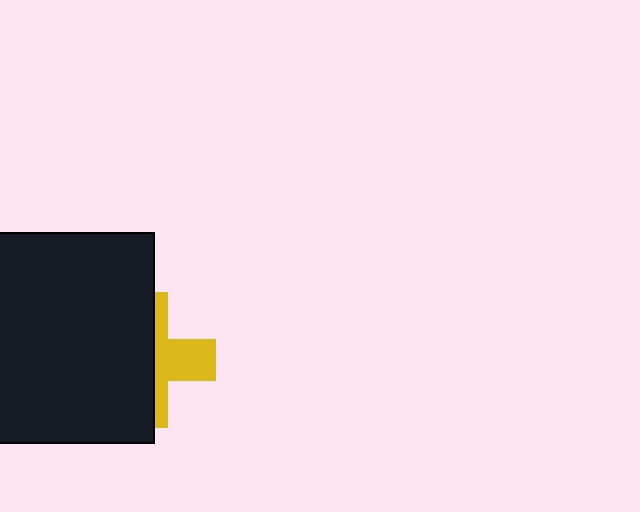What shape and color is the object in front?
The object in front is a black square.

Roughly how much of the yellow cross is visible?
A small part of it is visible (roughly 39%).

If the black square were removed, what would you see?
You would see the complete yellow cross.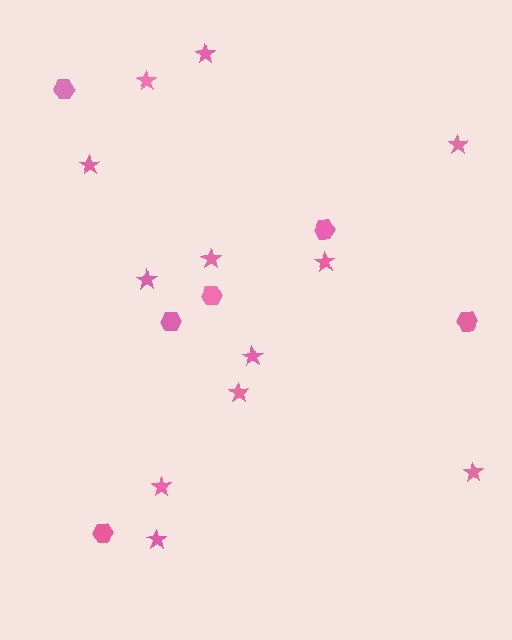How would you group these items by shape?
There are 2 groups: one group of stars (12) and one group of hexagons (6).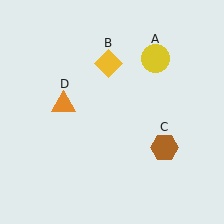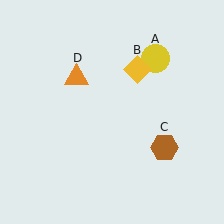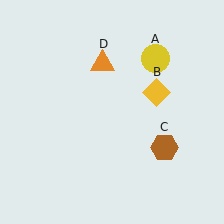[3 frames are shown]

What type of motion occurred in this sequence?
The yellow diamond (object B), orange triangle (object D) rotated clockwise around the center of the scene.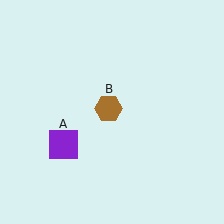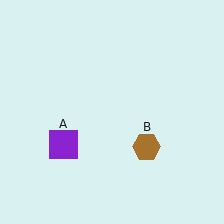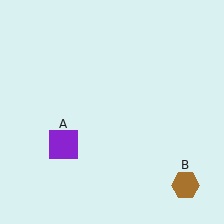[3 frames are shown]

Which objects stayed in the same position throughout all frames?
Purple square (object A) remained stationary.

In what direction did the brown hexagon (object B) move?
The brown hexagon (object B) moved down and to the right.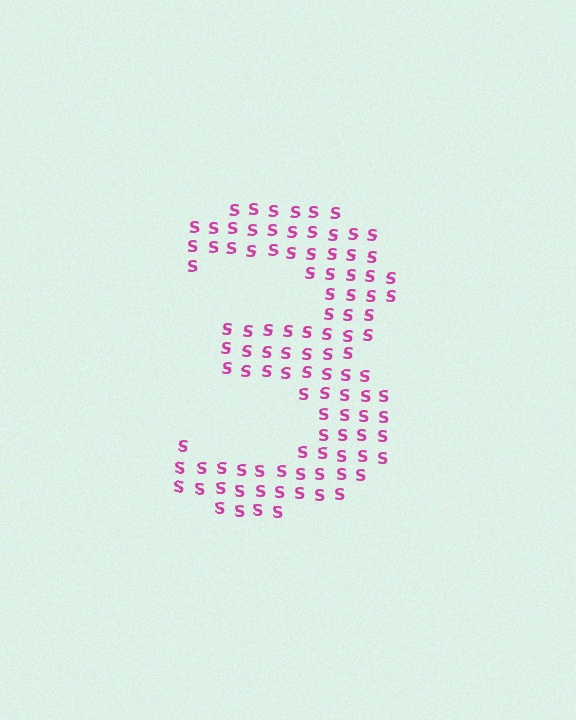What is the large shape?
The large shape is the digit 3.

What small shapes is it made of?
It is made of small letter S's.